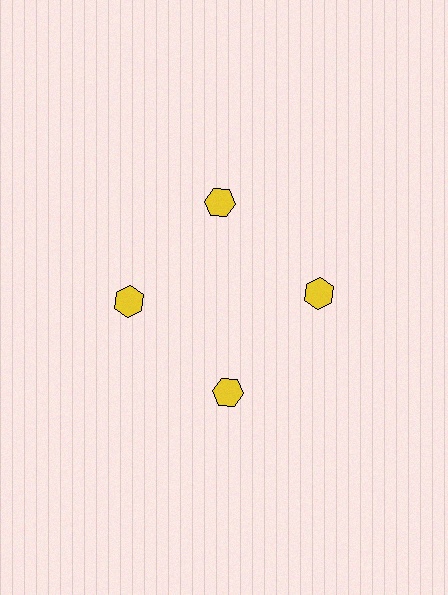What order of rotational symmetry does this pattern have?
This pattern has 4-fold rotational symmetry.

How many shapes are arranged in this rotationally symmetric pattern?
There are 4 shapes, arranged in 4 groups of 1.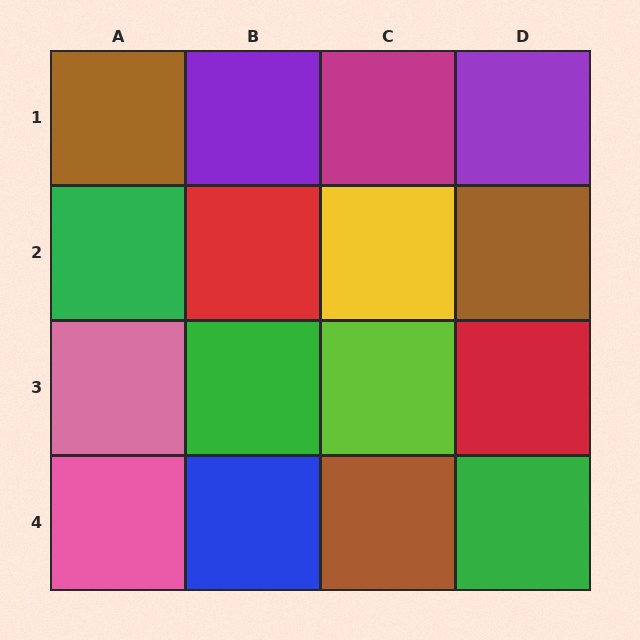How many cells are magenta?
1 cell is magenta.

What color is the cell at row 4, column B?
Blue.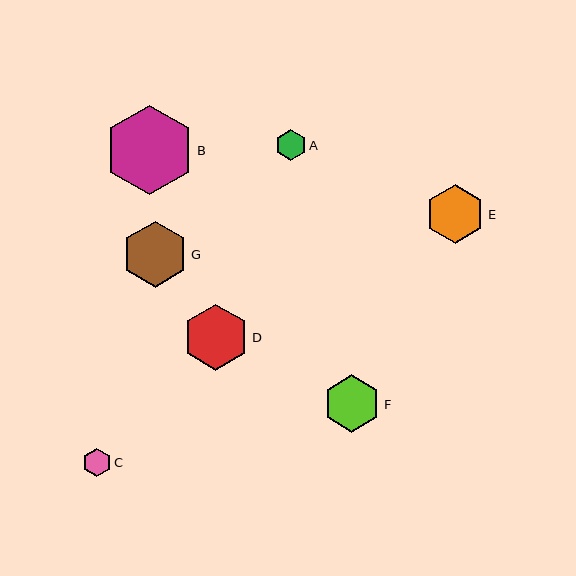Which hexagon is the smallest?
Hexagon C is the smallest with a size of approximately 28 pixels.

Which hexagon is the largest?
Hexagon B is the largest with a size of approximately 89 pixels.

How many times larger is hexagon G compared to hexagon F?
Hexagon G is approximately 1.1 times the size of hexagon F.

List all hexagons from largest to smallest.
From largest to smallest: B, D, G, E, F, A, C.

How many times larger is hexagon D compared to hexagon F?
Hexagon D is approximately 1.1 times the size of hexagon F.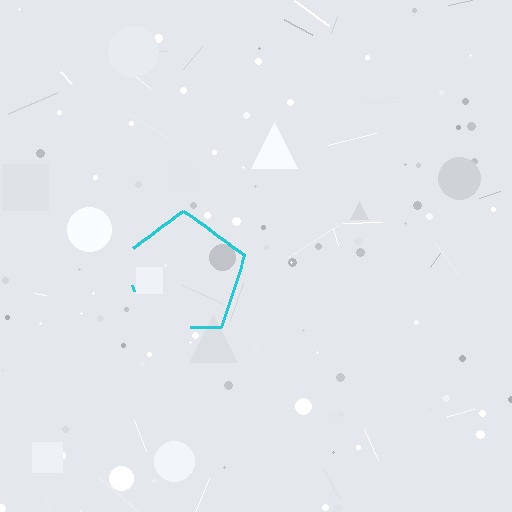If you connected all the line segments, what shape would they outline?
They would outline a pentagon.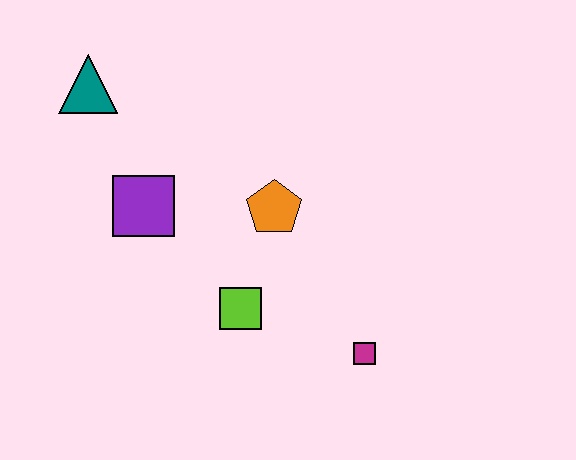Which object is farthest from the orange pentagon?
The teal triangle is farthest from the orange pentagon.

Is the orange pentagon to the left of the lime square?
No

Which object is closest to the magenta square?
The lime square is closest to the magenta square.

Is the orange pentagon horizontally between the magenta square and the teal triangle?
Yes